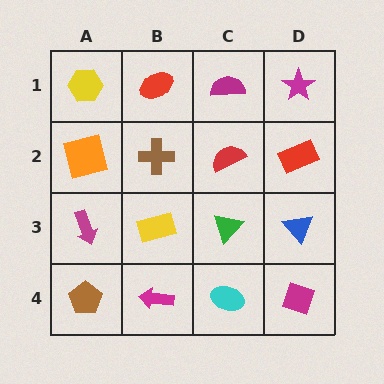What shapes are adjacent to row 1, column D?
A red rectangle (row 2, column D), a magenta semicircle (row 1, column C).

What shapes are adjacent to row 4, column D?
A blue triangle (row 3, column D), a cyan ellipse (row 4, column C).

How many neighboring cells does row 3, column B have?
4.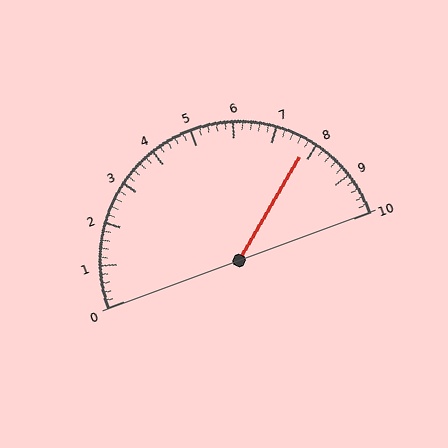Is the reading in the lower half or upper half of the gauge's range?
The reading is in the upper half of the range (0 to 10).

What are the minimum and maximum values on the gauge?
The gauge ranges from 0 to 10.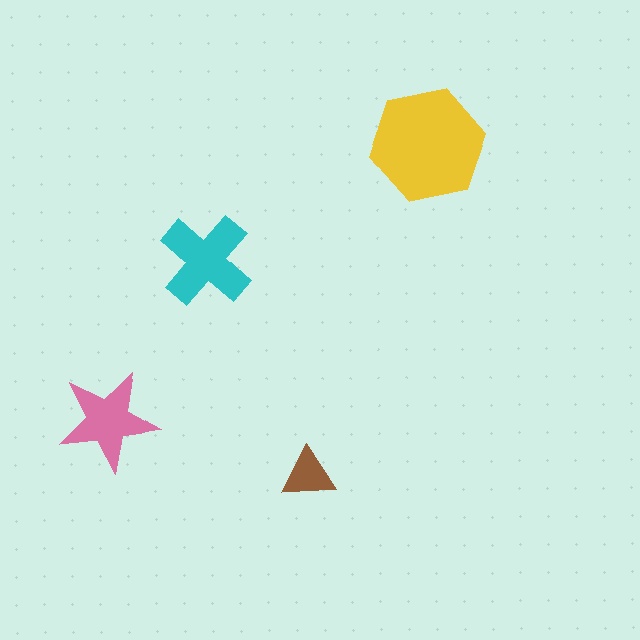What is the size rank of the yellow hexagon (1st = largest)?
1st.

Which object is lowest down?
The brown triangle is bottommost.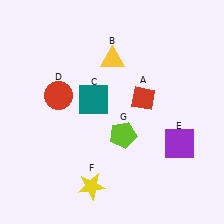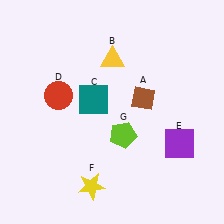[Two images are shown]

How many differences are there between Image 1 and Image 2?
There is 1 difference between the two images.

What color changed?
The diamond (A) changed from red in Image 1 to brown in Image 2.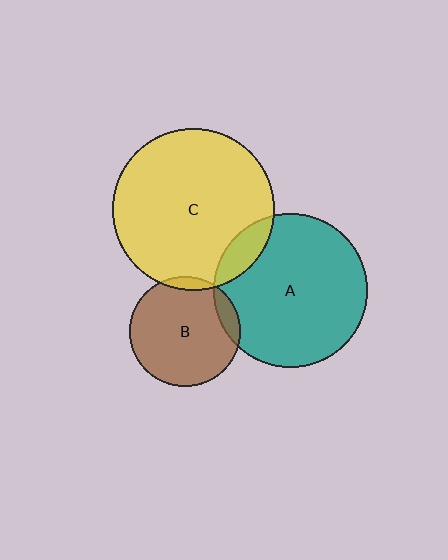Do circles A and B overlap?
Yes.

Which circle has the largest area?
Circle C (yellow).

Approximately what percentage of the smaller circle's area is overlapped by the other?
Approximately 10%.